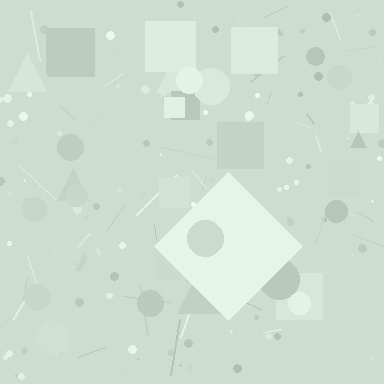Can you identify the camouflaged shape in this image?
The camouflaged shape is a diamond.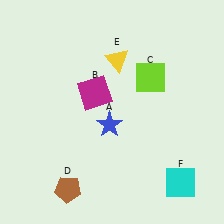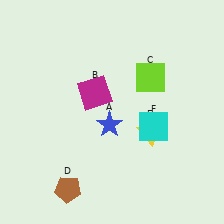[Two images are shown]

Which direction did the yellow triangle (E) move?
The yellow triangle (E) moved down.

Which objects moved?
The objects that moved are: the yellow triangle (E), the cyan square (F).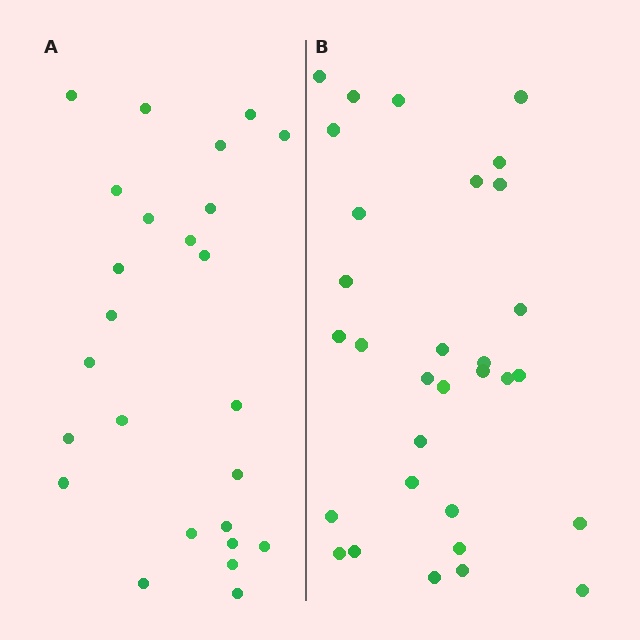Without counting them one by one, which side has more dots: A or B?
Region B (the right region) has more dots.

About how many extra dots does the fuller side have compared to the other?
Region B has about 6 more dots than region A.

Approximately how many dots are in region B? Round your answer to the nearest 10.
About 30 dots. (The exact count is 31, which rounds to 30.)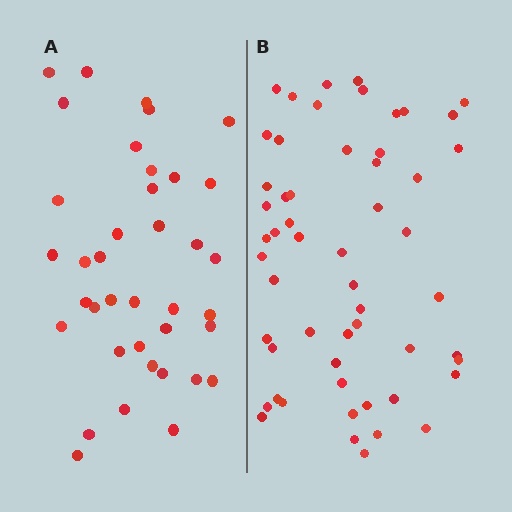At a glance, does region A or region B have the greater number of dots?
Region B (the right region) has more dots.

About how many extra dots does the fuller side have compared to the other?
Region B has approximately 15 more dots than region A.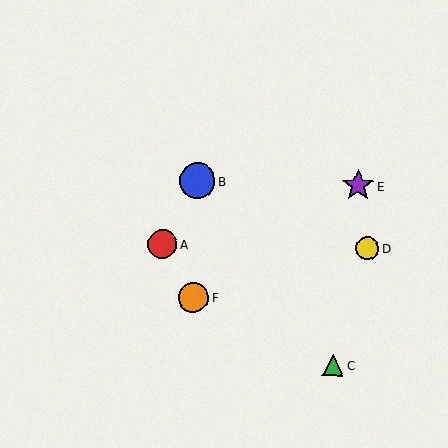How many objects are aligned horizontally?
2 objects (B, E) are aligned horizontally.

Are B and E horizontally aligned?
Yes, both are at y≈181.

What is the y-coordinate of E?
Object E is at y≈186.